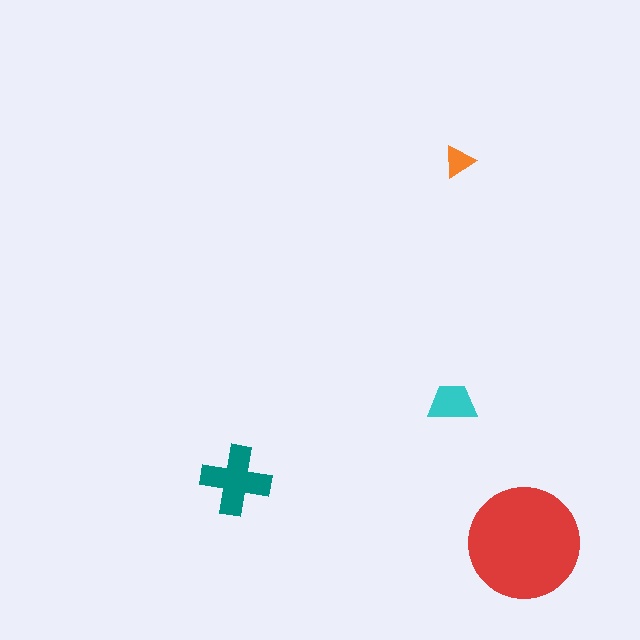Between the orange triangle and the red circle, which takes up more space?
The red circle.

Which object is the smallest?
The orange triangle.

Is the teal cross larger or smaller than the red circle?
Smaller.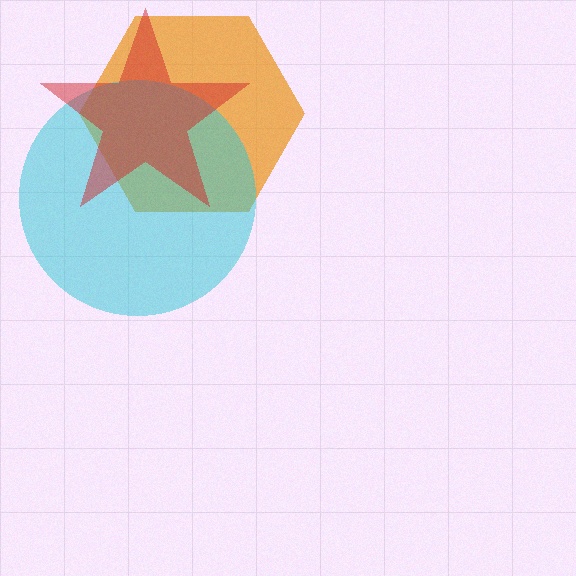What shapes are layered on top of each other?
The layered shapes are: an orange hexagon, a cyan circle, a red star.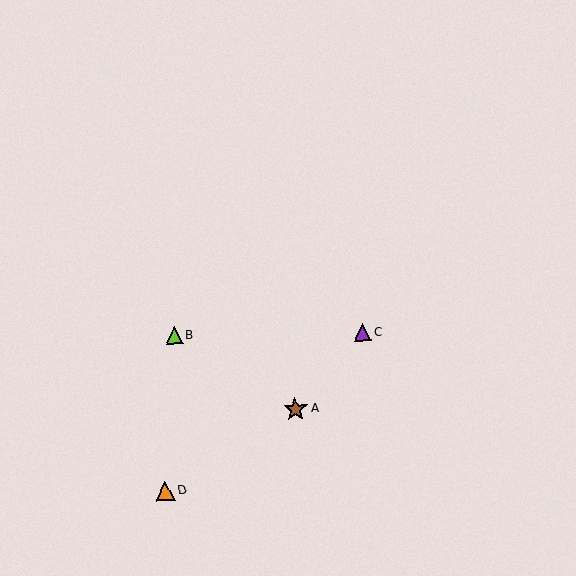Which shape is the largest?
The brown star (labeled A) is the largest.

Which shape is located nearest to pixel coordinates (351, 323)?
The purple triangle (labeled C) at (363, 333) is nearest to that location.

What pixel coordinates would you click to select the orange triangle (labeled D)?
Click at (166, 491) to select the orange triangle D.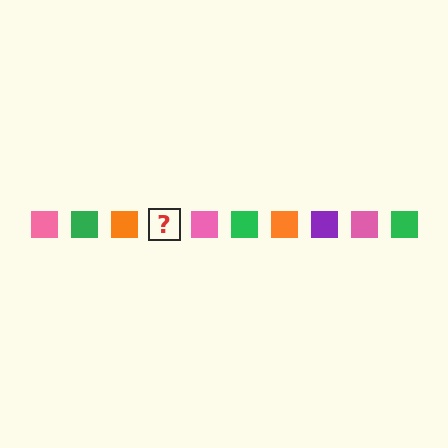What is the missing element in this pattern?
The missing element is a purple square.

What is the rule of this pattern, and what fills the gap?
The rule is that the pattern cycles through pink, green, orange, purple squares. The gap should be filled with a purple square.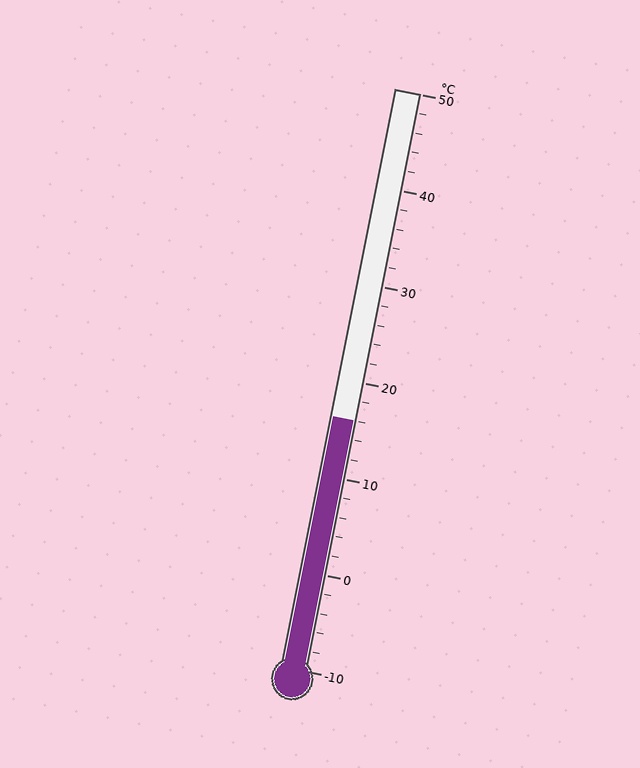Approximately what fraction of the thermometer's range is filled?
The thermometer is filled to approximately 45% of its range.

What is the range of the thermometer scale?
The thermometer scale ranges from -10°C to 50°C.